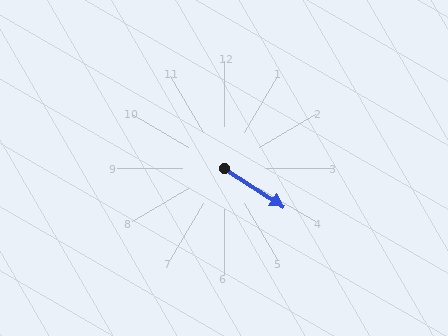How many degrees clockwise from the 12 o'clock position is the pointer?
Approximately 123 degrees.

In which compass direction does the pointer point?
Southeast.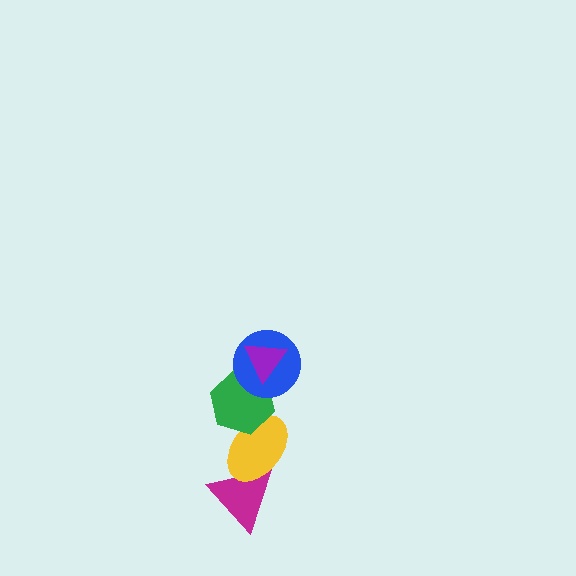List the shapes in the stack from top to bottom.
From top to bottom: the purple triangle, the blue circle, the green hexagon, the yellow ellipse, the magenta triangle.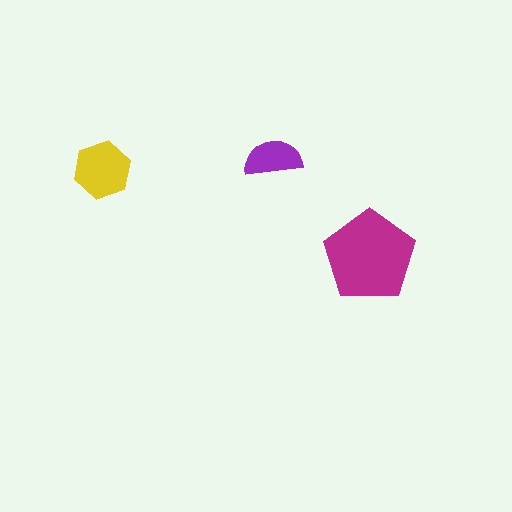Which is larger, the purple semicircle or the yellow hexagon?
The yellow hexagon.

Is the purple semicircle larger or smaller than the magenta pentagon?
Smaller.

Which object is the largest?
The magenta pentagon.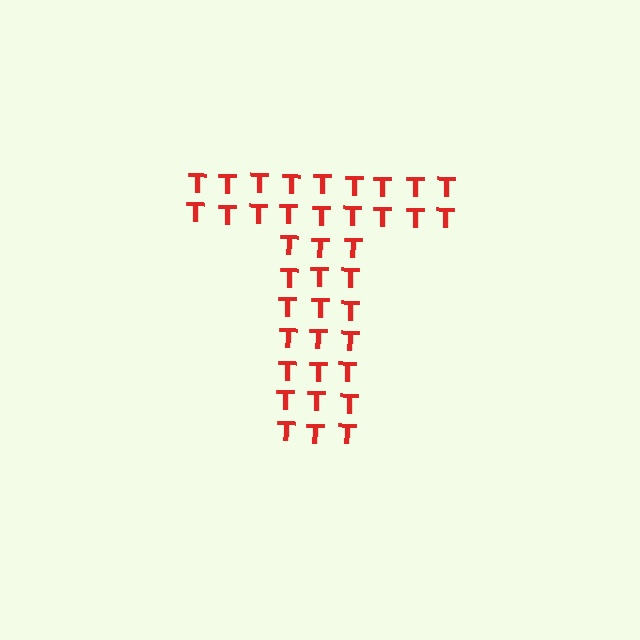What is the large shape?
The large shape is the letter T.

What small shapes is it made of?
It is made of small letter T's.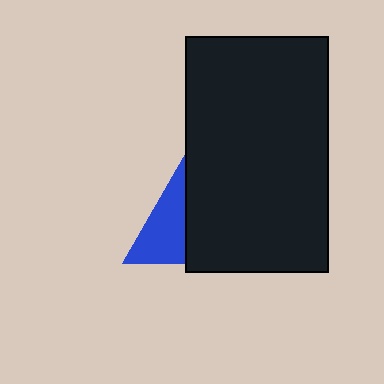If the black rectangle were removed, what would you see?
You would see the complete blue triangle.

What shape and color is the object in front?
The object in front is a black rectangle.